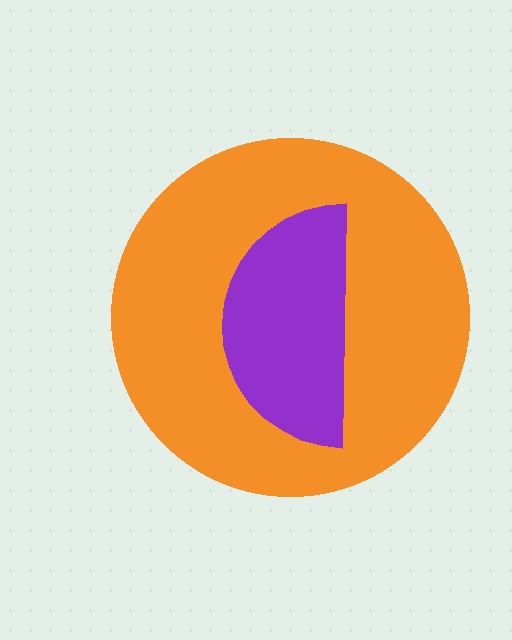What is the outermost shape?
The orange circle.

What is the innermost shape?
The purple semicircle.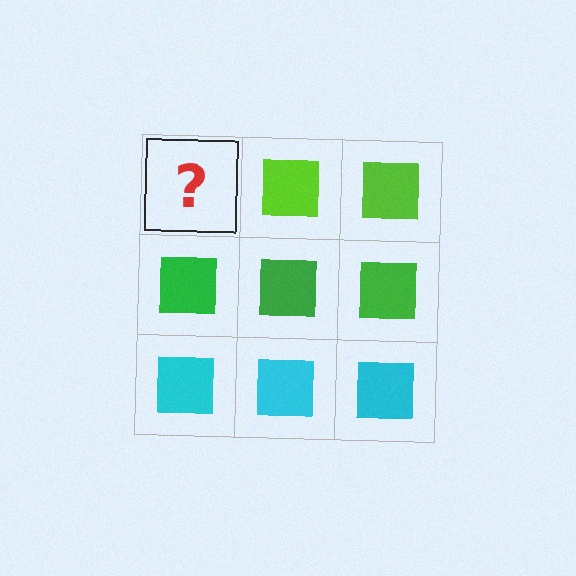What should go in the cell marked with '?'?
The missing cell should contain a lime square.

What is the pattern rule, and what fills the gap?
The rule is that each row has a consistent color. The gap should be filled with a lime square.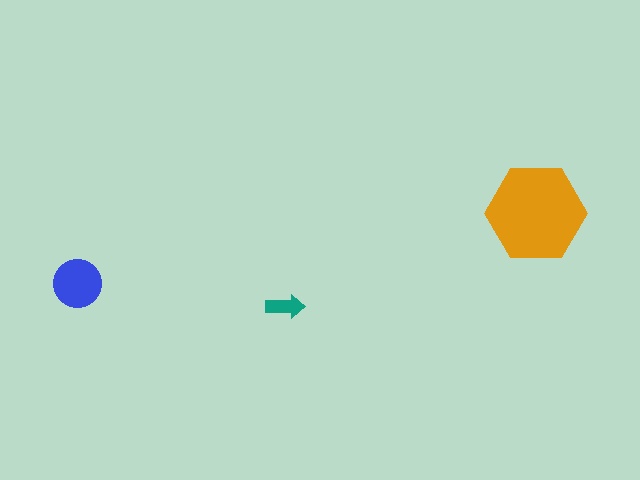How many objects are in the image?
There are 3 objects in the image.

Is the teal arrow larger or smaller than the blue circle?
Smaller.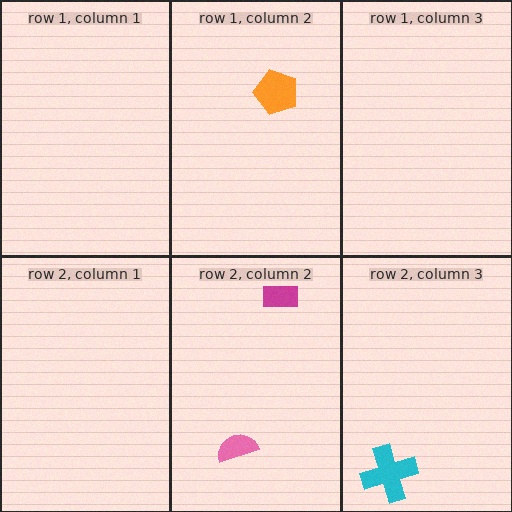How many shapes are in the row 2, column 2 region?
2.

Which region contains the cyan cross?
The row 2, column 3 region.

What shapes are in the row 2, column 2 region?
The pink semicircle, the magenta rectangle.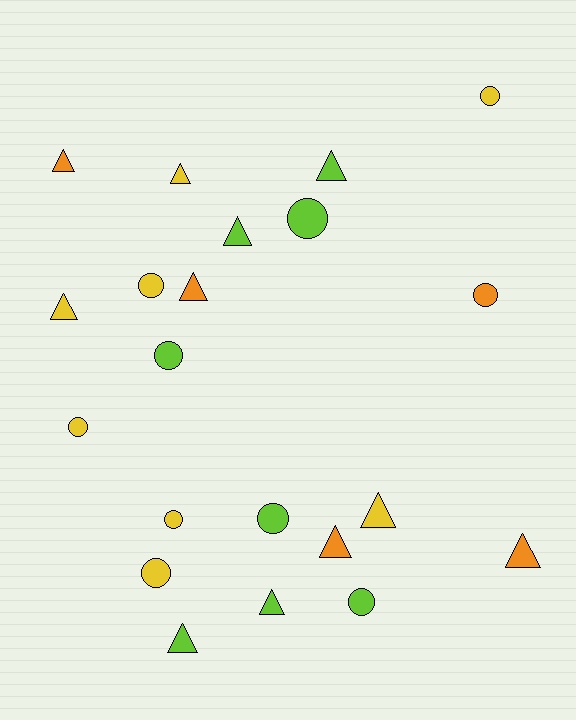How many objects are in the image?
There are 21 objects.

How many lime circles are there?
There are 4 lime circles.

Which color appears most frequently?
Yellow, with 8 objects.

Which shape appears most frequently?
Triangle, with 11 objects.